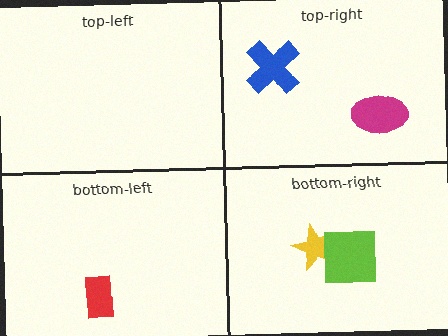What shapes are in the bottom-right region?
The yellow star, the lime square.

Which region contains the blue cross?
The top-right region.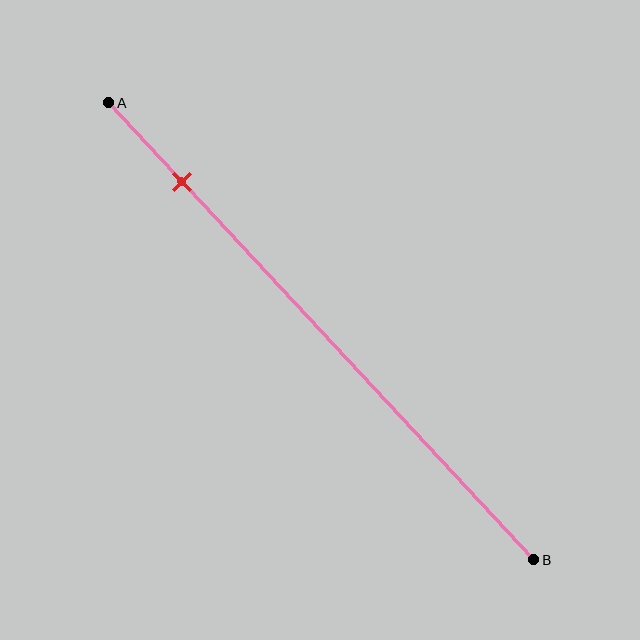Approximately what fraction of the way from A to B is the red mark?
The red mark is approximately 15% of the way from A to B.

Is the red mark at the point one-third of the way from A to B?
No, the mark is at about 15% from A, not at the 33% one-third point.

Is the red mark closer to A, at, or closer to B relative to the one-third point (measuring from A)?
The red mark is closer to point A than the one-third point of segment AB.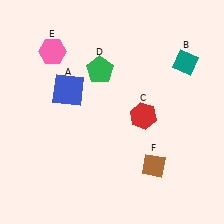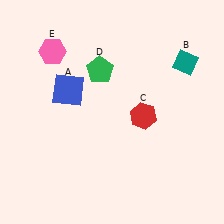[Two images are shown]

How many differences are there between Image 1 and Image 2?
There is 1 difference between the two images.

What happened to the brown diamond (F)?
The brown diamond (F) was removed in Image 2. It was in the bottom-right area of Image 1.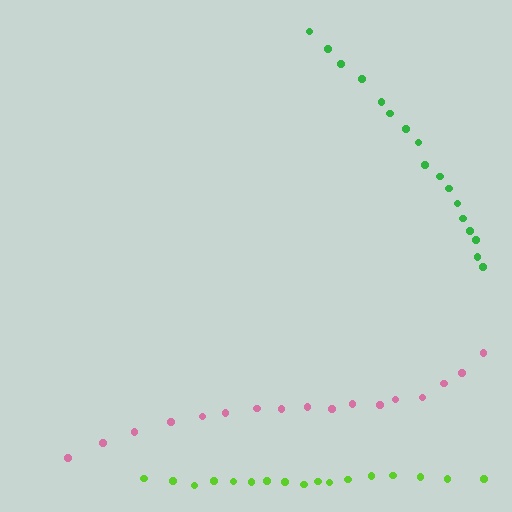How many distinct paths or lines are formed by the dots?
There are 3 distinct paths.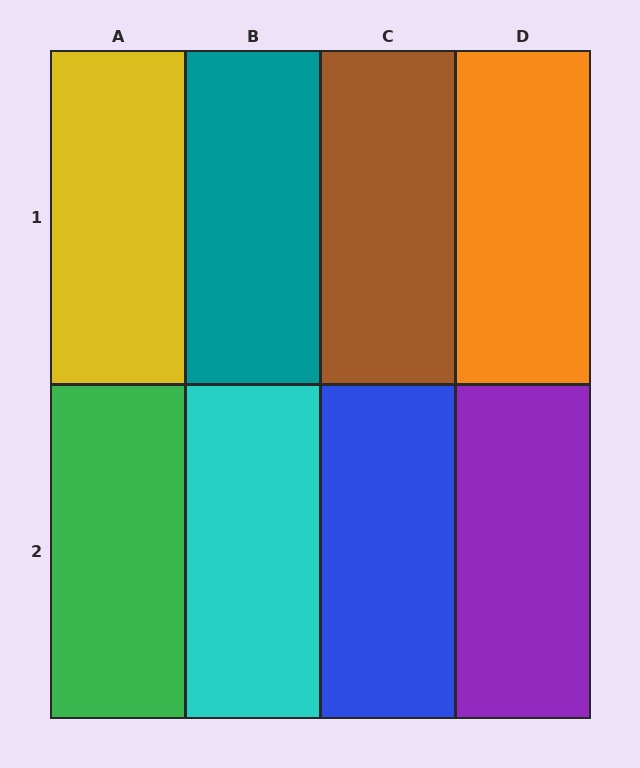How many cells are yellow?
1 cell is yellow.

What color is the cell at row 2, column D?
Purple.